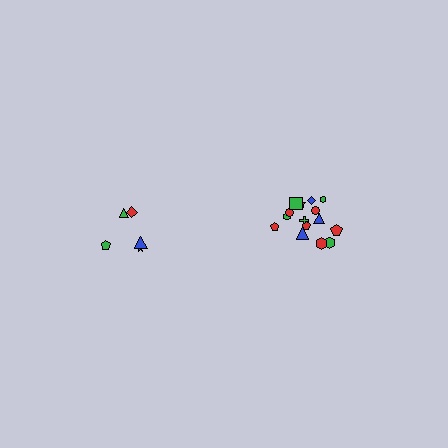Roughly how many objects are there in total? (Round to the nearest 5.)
Roughly 20 objects in total.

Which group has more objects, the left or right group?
The right group.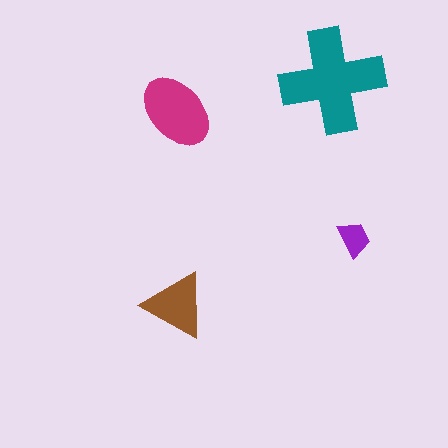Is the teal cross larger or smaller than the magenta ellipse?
Larger.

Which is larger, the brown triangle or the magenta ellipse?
The magenta ellipse.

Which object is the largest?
The teal cross.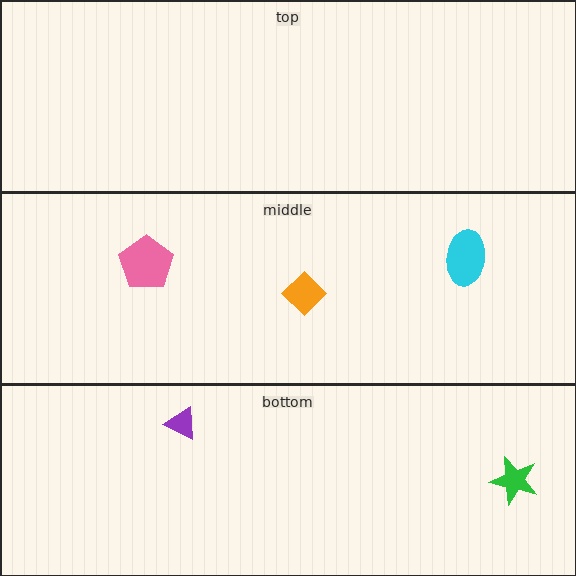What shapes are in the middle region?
The pink pentagon, the cyan ellipse, the orange diamond.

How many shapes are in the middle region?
3.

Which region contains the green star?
The bottom region.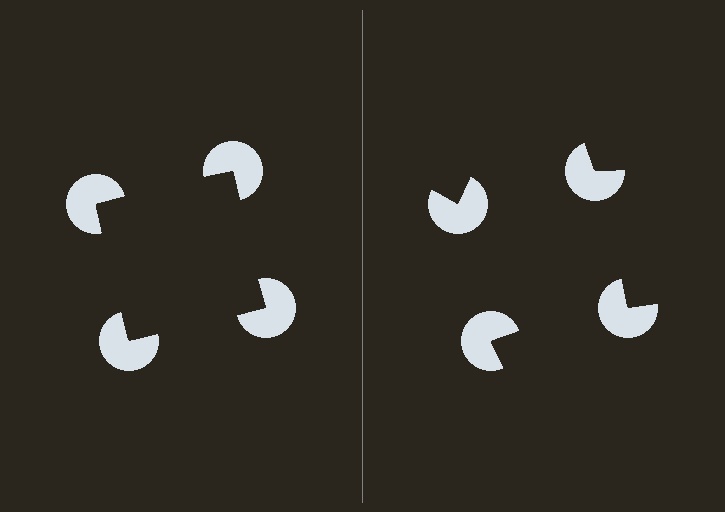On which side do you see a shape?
An illusory square appears on the left side. On the right side the wedge cuts are rotated, so no coherent shape forms.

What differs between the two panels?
The pac-man discs are positioned identically on both sides; only the wedge orientations differ. On the left they align to a square; on the right they are misaligned.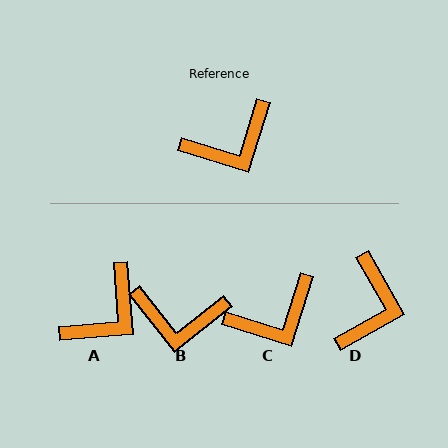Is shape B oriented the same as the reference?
No, it is off by about 34 degrees.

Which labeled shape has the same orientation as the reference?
C.